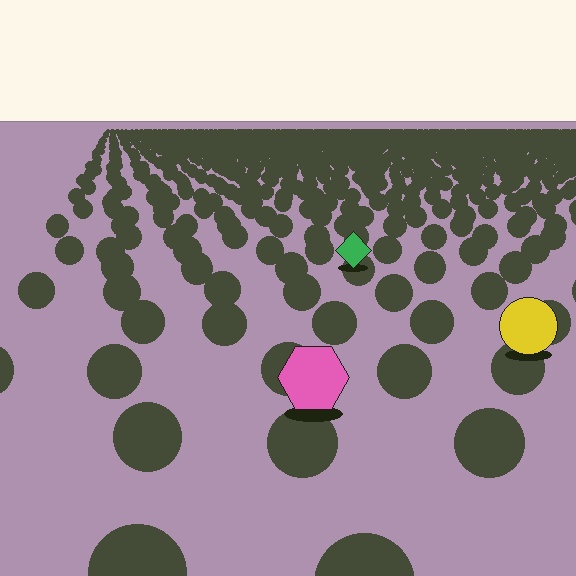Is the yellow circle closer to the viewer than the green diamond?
Yes. The yellow circle is closer — you can tell from the texture gradient: the ground texture is coarser near it.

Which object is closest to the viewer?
The pink hexagon is closest. The texture marks near it are larger and more spread out.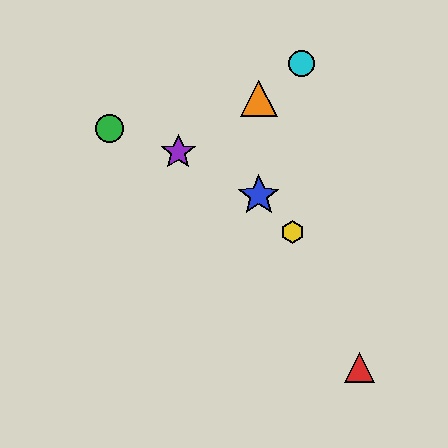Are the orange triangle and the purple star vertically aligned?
No, the orange triangle is at x≈259 and the purple star is at x≈178.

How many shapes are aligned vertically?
2 shapes (the blue star, the orange triangle) are aligned vertically.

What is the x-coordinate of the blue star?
The blue star is at x≈259.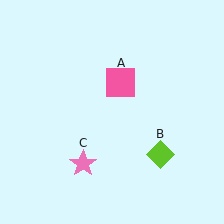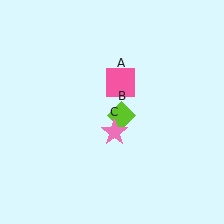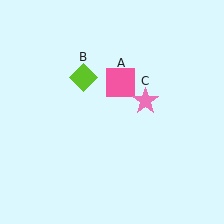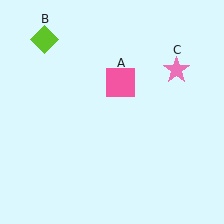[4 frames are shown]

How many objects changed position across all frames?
2 objects changed position: lime diamond (object B), pink star (object C).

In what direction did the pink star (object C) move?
The pink star (object C) moved up and to the right.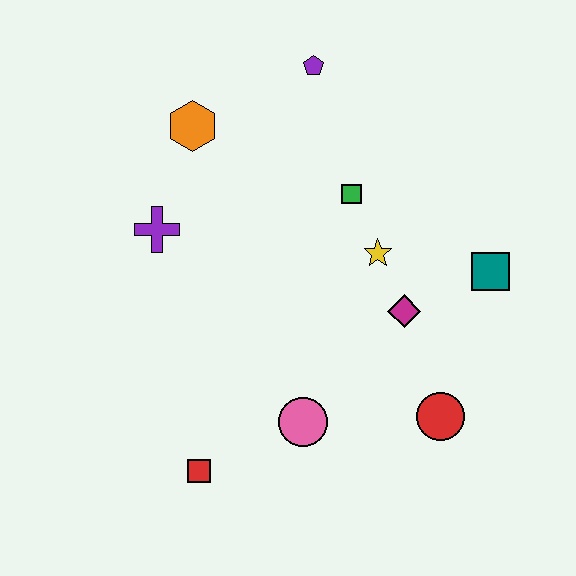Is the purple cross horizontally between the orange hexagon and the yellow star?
No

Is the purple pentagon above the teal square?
Yes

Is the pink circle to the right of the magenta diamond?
No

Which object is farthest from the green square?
The red square is farthest from the green square.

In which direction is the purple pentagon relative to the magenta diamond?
The purple pentagon is above the magenta diamond.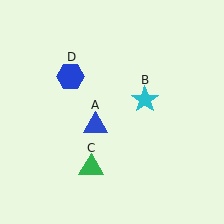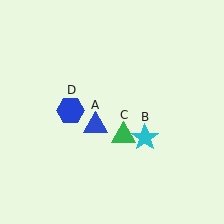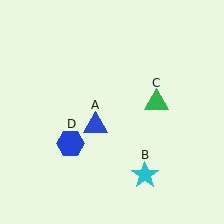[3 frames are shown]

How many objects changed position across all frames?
3 objects changed position: cyan star (object B), green triangle (object C), blue hexagon (object D).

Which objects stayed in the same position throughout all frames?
Blue triangle (object A) remained stationary.